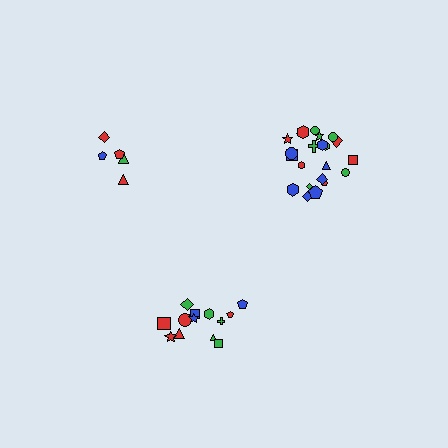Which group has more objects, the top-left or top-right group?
The top-right group.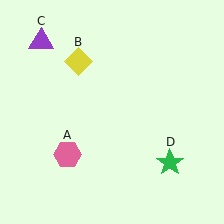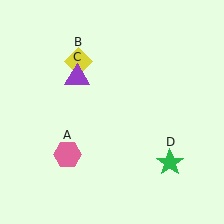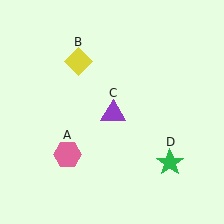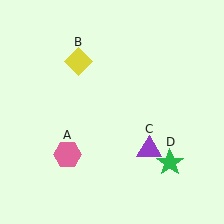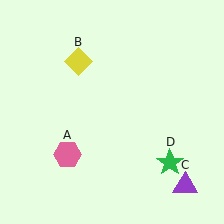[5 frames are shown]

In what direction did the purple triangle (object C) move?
The purple triangle (object C) moved down and to the right.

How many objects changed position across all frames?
1 object changed position: purple triangle (object C).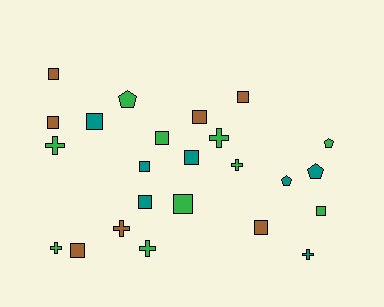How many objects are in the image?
There are 24 objects.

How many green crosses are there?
There are 5 green crosses.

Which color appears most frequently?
Green, with 10 objects.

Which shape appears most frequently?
Square, with 13 objects.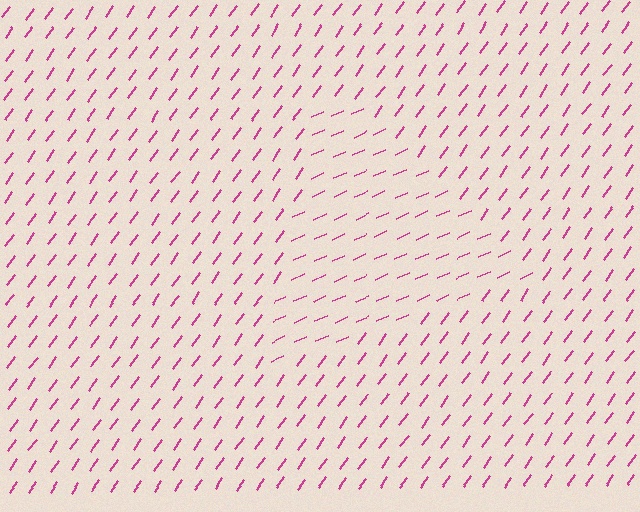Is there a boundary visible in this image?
Yes, there is a texture boundary formed by a change in line orientation.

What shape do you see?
I see a triangle.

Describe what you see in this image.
The image is filled with small magenta line segments. A triangle region in the image has lines oriented differently from the surrounding lines, creating a visible texture boundary.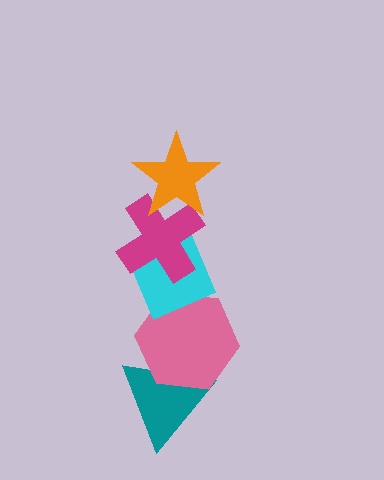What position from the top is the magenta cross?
The magenta cross is 2nd from the top.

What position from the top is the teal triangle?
The teal triangle is 5th from the top.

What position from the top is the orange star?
The orange star is 1st from the top.